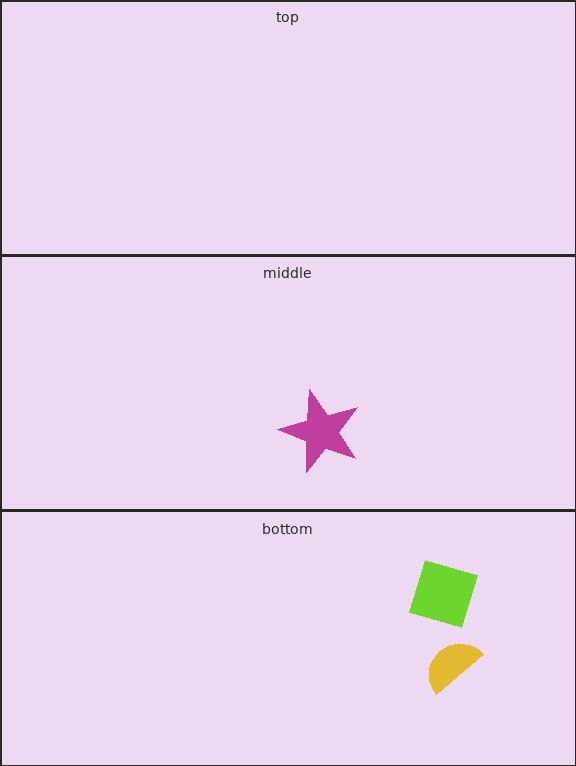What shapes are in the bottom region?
The lime square, the yellow semicircle.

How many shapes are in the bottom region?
2.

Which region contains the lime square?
The bottom region.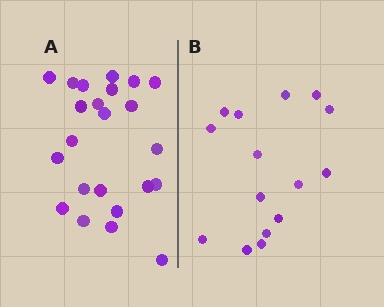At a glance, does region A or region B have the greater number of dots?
Region A (the left region) has more dots.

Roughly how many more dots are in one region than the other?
Region A has roughly 8 or so more dots than region B.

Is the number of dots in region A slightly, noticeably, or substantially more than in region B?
Region A has substantially more. The ratio is roughly 1.5 to 1.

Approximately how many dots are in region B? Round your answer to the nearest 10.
About 20 dots. (The exact count is 15, which rounds to 20.)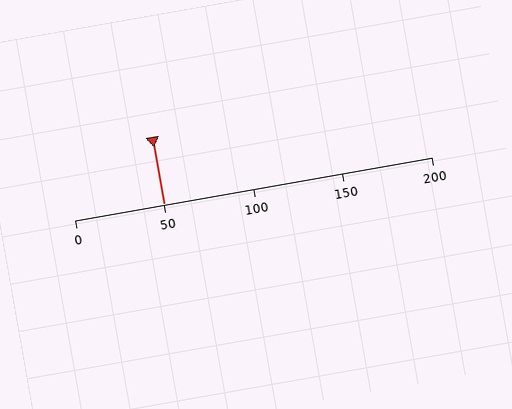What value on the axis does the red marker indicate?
The marker indicates approximately 50.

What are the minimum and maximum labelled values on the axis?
The axis runs from 0 to 200.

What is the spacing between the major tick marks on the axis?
The major ticks are spaced 50 apart.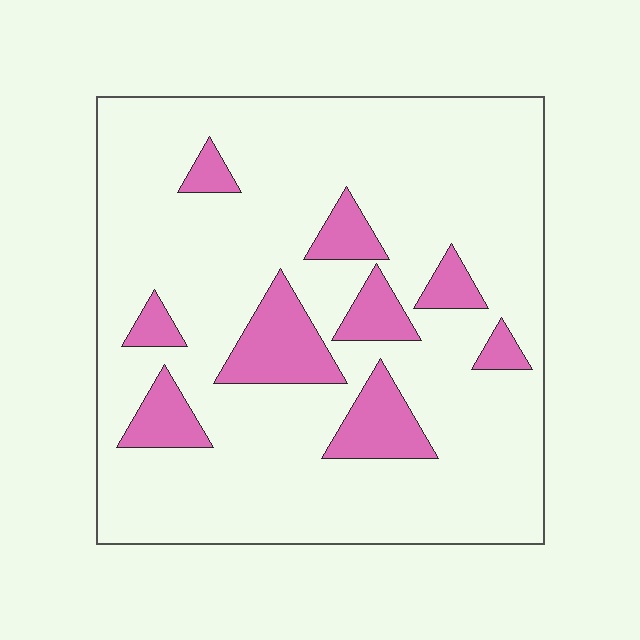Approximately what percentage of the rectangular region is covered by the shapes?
Approximately 15%.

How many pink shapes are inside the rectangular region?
9.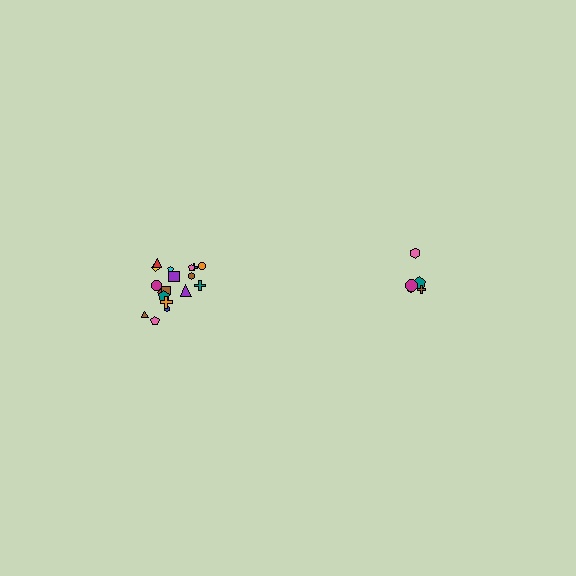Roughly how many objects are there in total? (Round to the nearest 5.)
Roughly 25 objects in total.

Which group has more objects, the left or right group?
The left group.